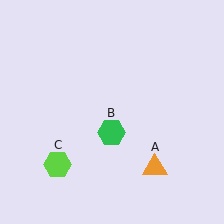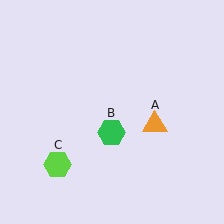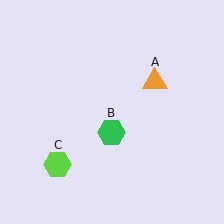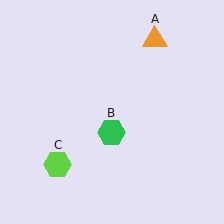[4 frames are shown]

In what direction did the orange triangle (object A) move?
The orange triangle (object A) moved up.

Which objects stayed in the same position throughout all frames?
Green hexagon (object B) and lime hexagon (object C) remained stationary.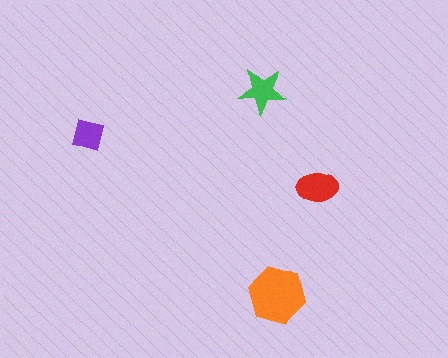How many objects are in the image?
There are 4 objects in the image.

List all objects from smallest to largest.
The purple square, the green star, the red ellipse, the orange hexagon.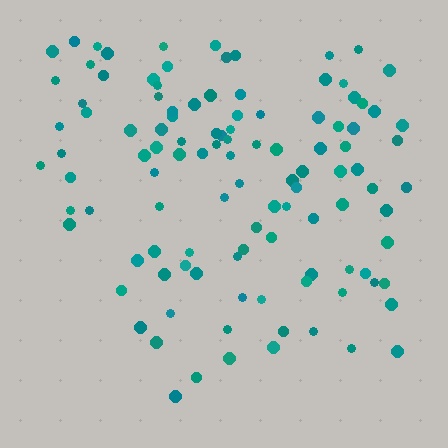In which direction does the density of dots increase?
From bottom to top, with the top side densest.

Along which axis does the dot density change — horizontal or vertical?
Vertical.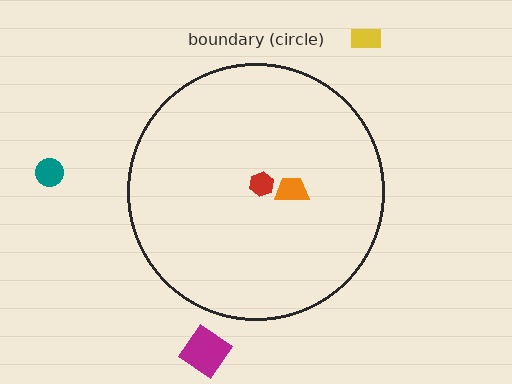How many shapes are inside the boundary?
2 inside, 3 outside.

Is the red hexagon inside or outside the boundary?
Inside.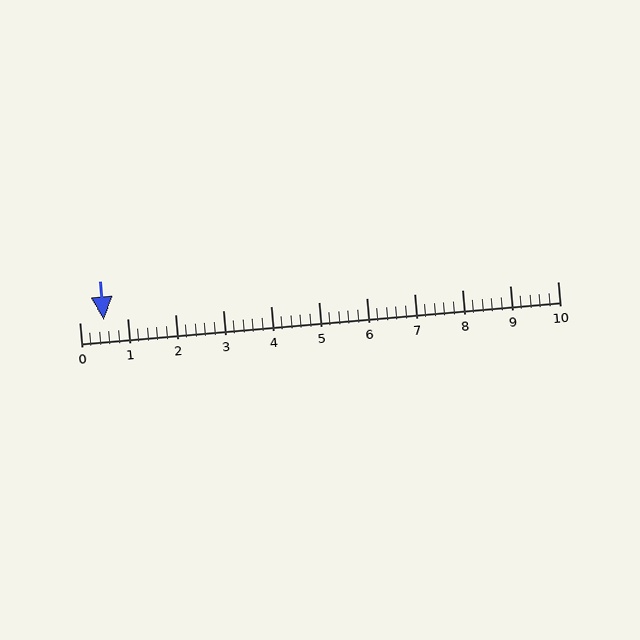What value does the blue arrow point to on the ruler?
The blue arrow points to approximately 0.5.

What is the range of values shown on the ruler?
The ruler shows values from 0 to 10.